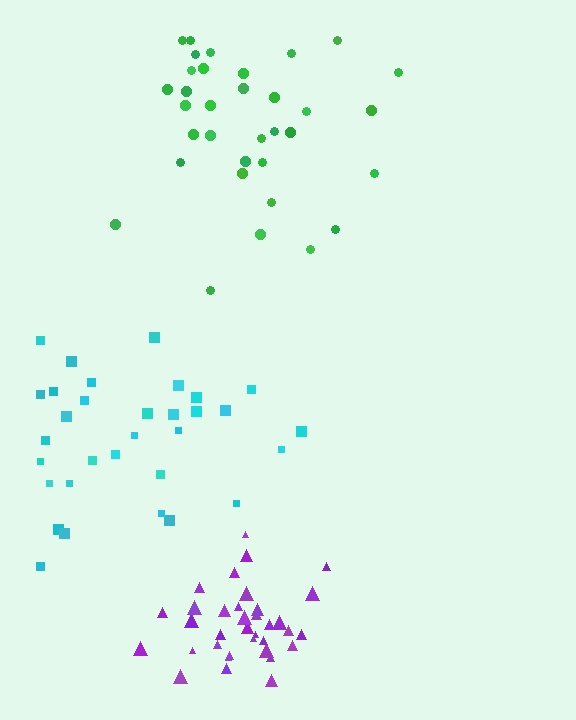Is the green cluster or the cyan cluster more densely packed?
Green.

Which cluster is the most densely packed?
Purple.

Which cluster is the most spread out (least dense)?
Cyan.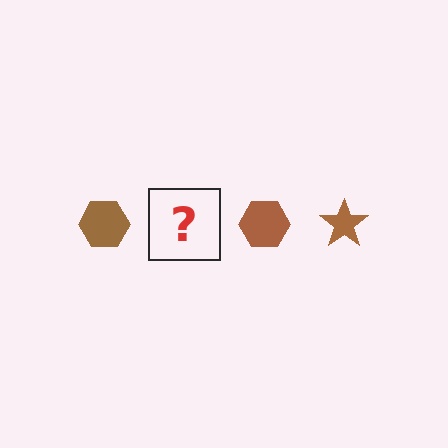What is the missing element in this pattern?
The missing element is a brown star.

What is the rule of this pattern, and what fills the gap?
The rule is that the pattern cycles through hexagon, star shapes in brown. The gap should be filled with a brown star.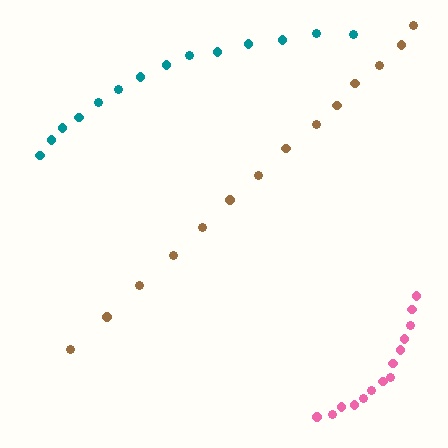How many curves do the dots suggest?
There are 3 distinct paths.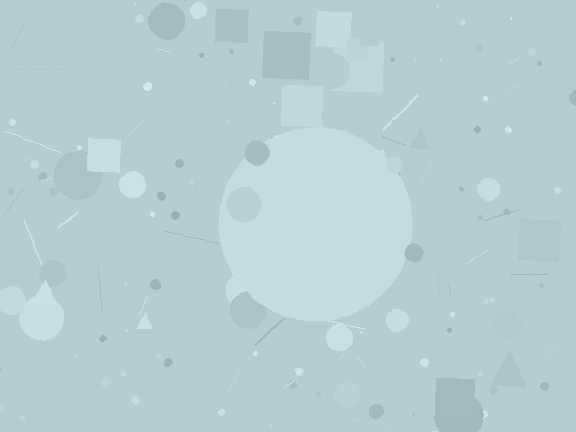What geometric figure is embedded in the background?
A circle is embedded in the background.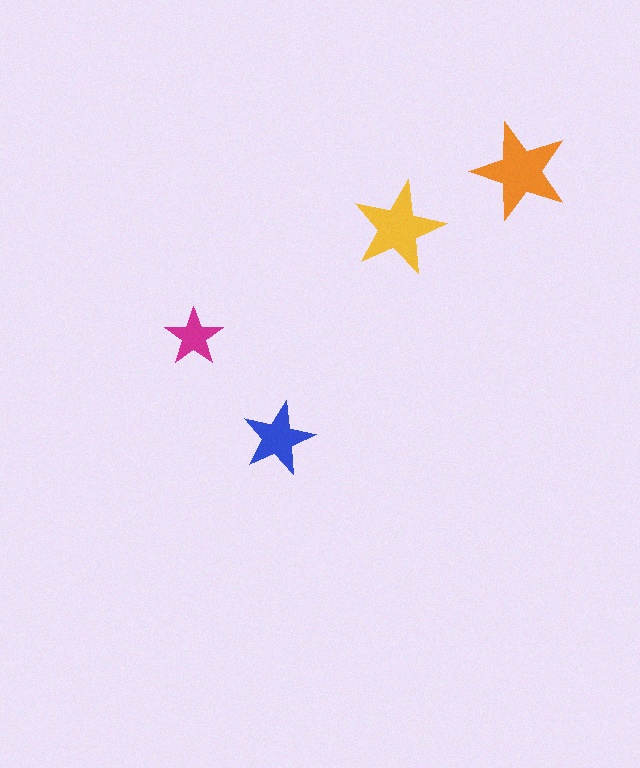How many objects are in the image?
There are 4 objects in the image.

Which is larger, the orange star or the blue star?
The orange one.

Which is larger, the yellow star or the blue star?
The yellow one.